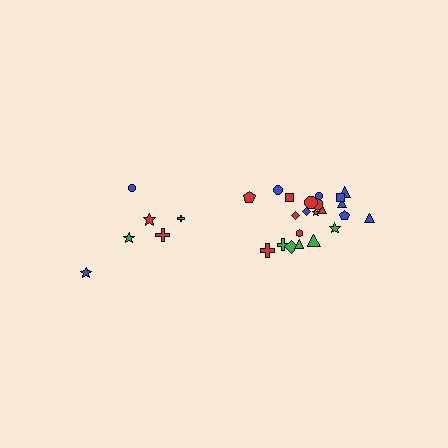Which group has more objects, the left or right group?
The right group.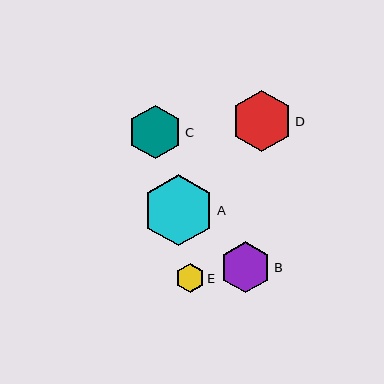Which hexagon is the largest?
Hexagon A is the largest with a size of approximately 71 pixels.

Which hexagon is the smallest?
Hexagon E is the smallest with a size of approximately 29 pixels.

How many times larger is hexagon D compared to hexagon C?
Hexagon D is approximately 1.1 times the size of hexagon C.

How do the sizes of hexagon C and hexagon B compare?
Hexagon C and hexagon B are approximately the same size.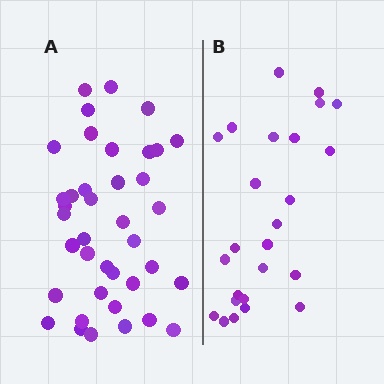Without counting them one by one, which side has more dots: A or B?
Region A (the left region) has more dots.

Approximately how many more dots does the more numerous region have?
Region A has approximately 15 more dots than region B.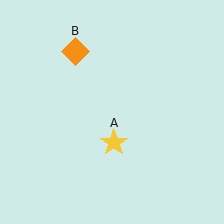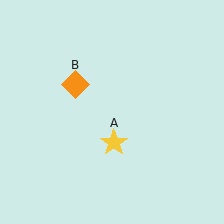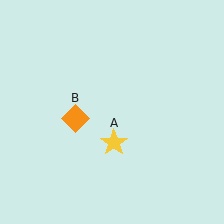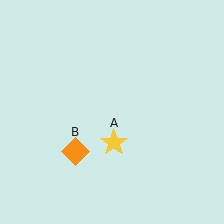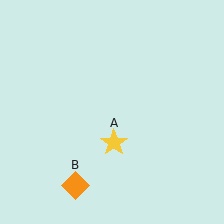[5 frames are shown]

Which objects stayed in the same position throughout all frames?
Yellow star (object A) remained stationary.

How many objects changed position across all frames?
1 object changed position: orange diamond (object B).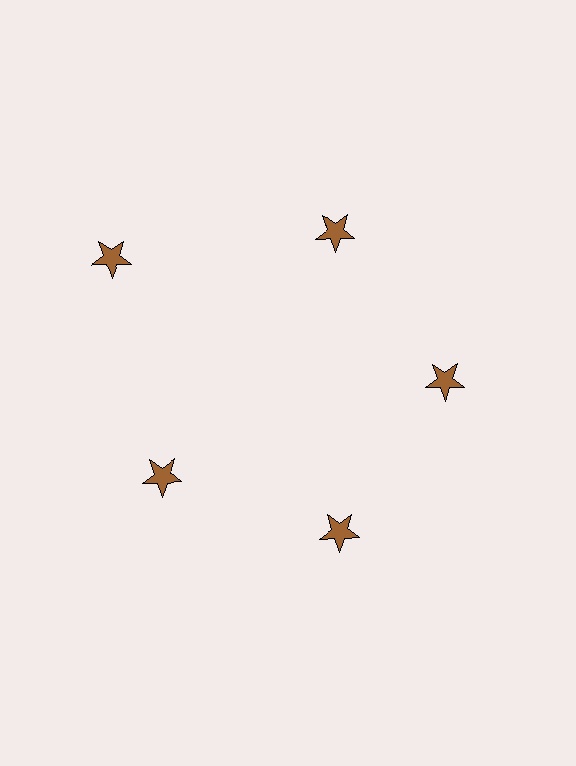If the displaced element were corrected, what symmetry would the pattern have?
It would have 5-fold rotational symmetry — the pattern would map onto itself every 72 degrees.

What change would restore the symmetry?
The symmetry would be restored by moving it inward, back onto the ring so that all 5 stars sit at equal angles and equal distance from the center.